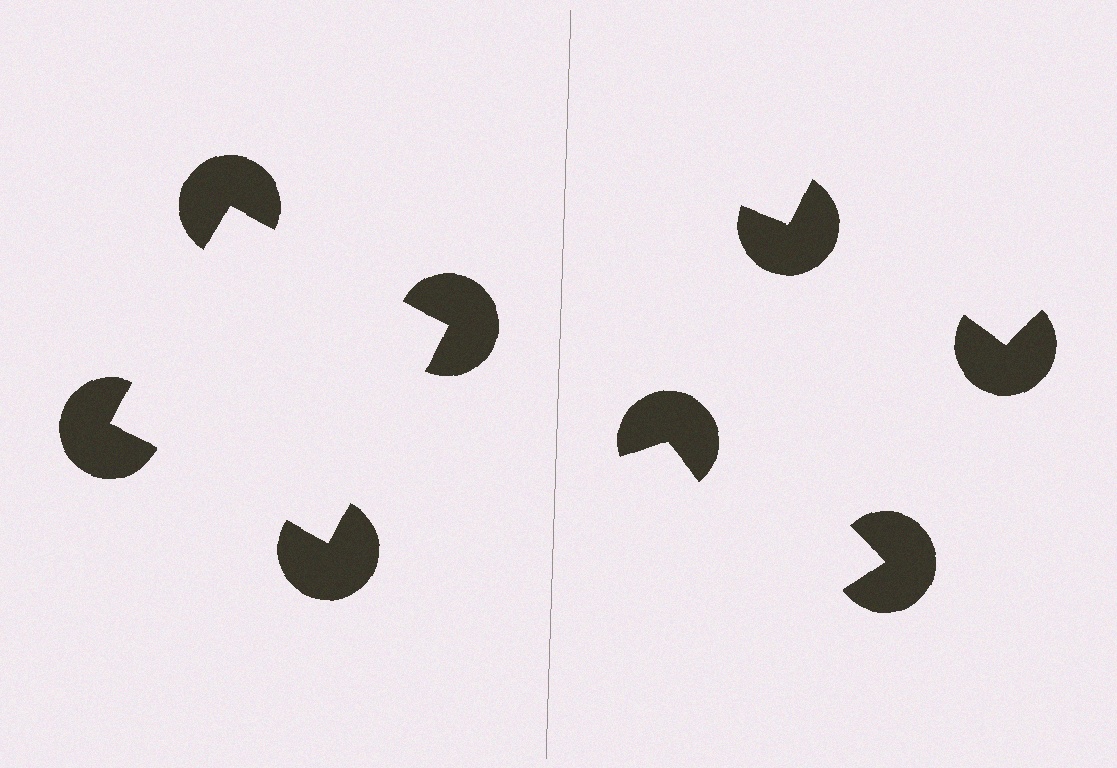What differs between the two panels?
The pac-man discs are positioned identically on both sides; only the wedge orientations differ. On the left they align to a square; on the right they are misaligned.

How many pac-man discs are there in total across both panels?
8 — 4 on each side.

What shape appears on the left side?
An illusory square.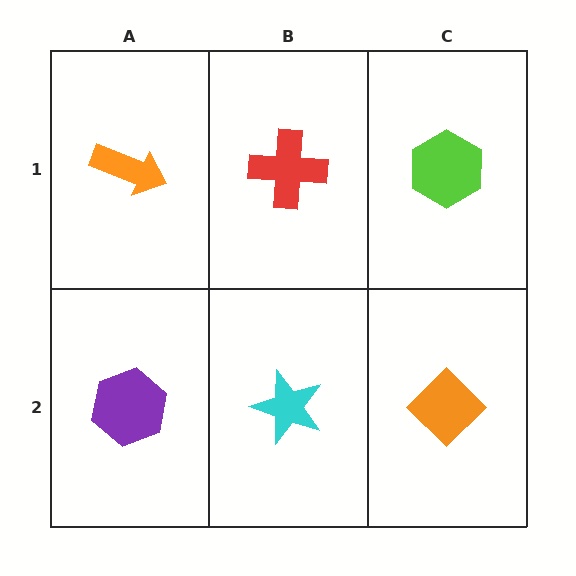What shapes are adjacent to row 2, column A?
An orange arrow (row 1, column A), a cyan star (row 2, column B).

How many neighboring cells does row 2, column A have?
2.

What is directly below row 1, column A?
A purple hexagon.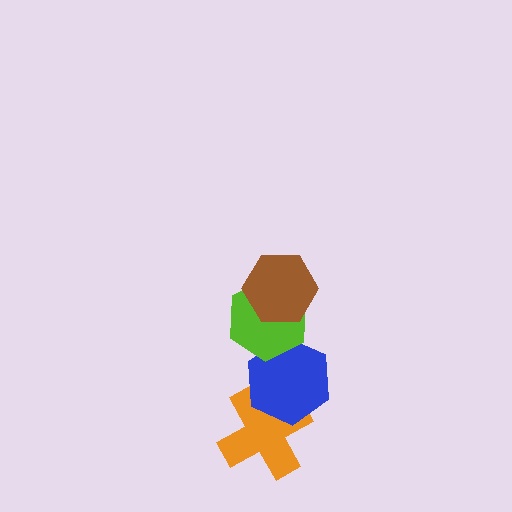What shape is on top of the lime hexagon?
The brown hexagon is on top of the lime hexagon.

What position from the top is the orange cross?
The orange cross is 4th from the top.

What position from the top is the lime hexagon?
The lime hexagon is 2nd from the top.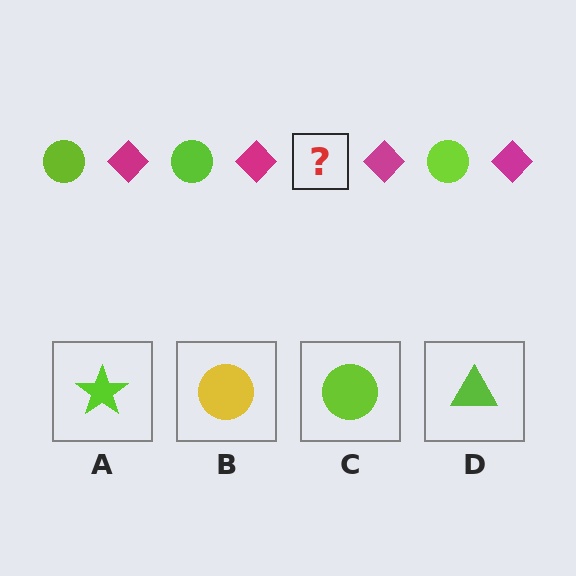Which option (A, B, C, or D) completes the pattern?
C.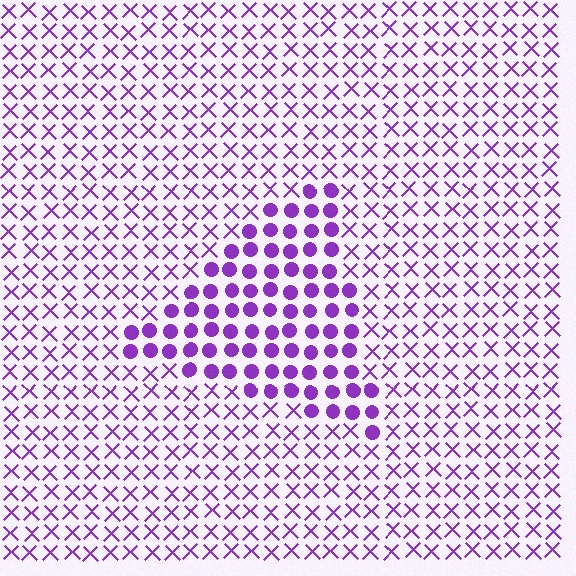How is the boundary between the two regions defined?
The boundary is defined by a change in element shape: circles inside vs. X marks outside. All elements share the same color and spacing.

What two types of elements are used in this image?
The image uses circles inside the triangle region and X marks outside it.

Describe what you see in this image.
The image is filled with small purple elements arranged in a uniform grid. A triangle-shaped region contains circles, while the surrounding area contains X marks. The boundary is defined purely by the change in element shape.